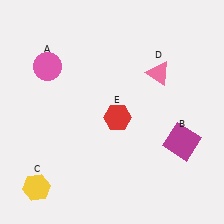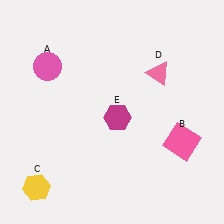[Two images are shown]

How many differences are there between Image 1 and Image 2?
There are 2 differences between the two images.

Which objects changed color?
B changed from magenta to pink. E changed from red to magenta.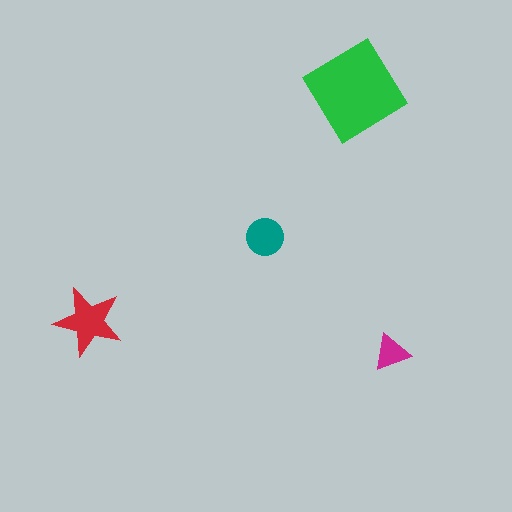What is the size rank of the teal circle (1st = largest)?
3rd.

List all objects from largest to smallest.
The green diamond, the red star, the teal circle, the magenta triangle.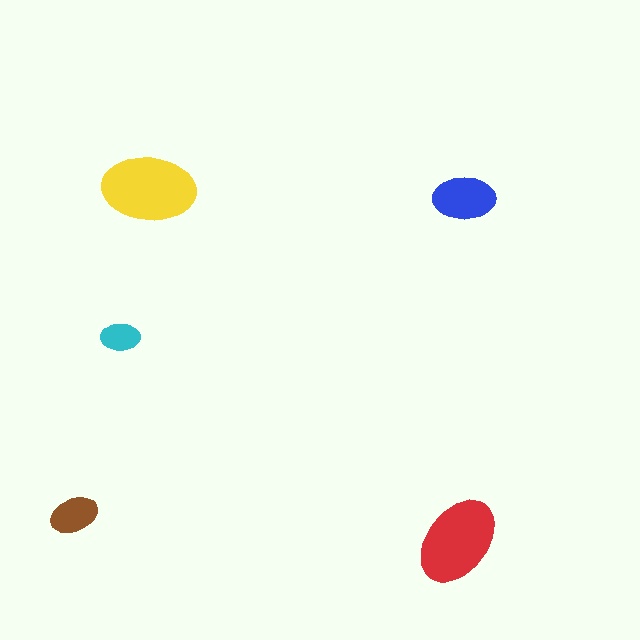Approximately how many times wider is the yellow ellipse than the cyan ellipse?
About 2.5 times wider.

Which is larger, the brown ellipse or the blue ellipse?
The blue one.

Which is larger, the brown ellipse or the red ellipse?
The red one.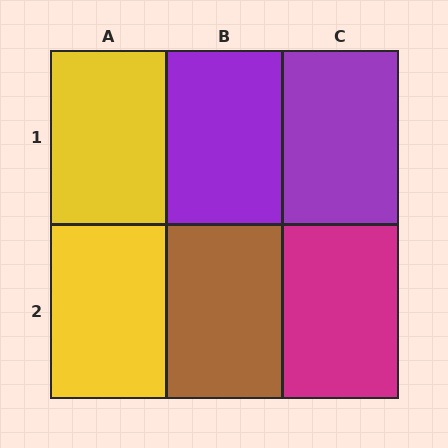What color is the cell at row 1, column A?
Yellow.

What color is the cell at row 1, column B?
Purple.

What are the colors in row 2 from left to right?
Yellow, brown, magenta.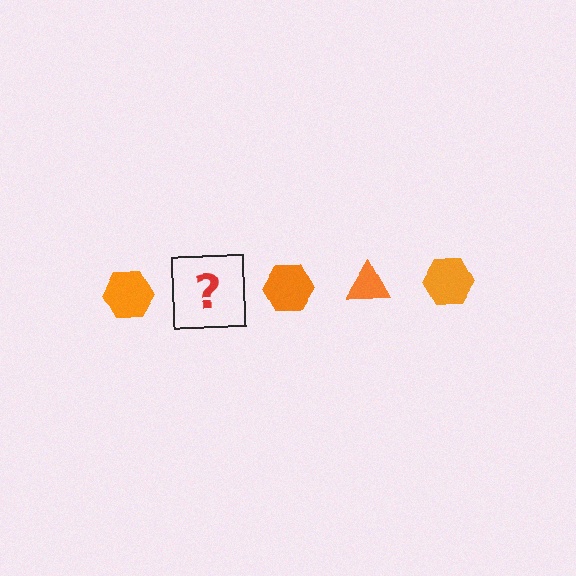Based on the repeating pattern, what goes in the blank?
The blank should be an orange triangle.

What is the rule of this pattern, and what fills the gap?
The rule is that the pattern cycles through hexagon, triangle shapes in orange. The gap should be filled with an orange triangle.